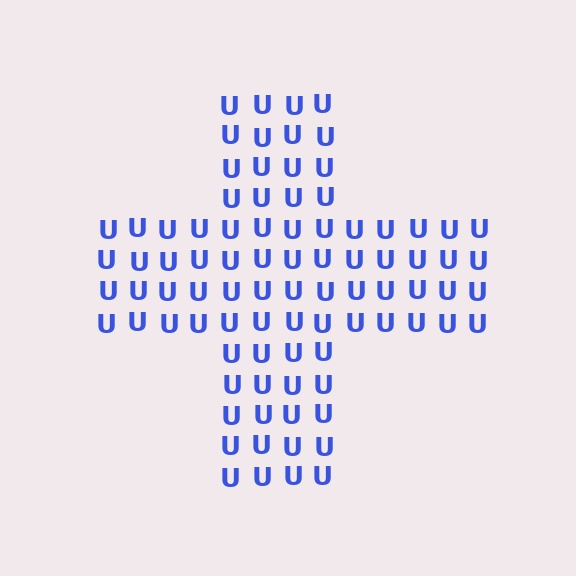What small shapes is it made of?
It is made of small letter U's.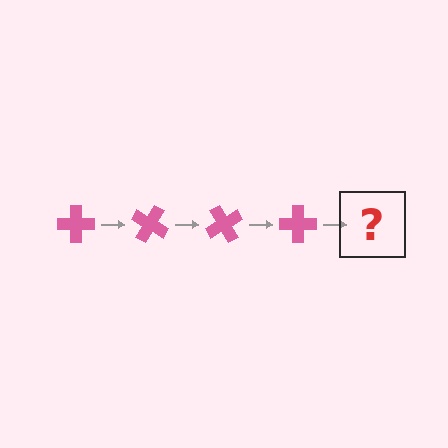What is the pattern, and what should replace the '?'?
The pattern is that the cross rotates 30 degrees each step. The '?' should be a pink cross rotated 120 degrees.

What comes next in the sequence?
The next element should be a pink cross rotated 120 degrees.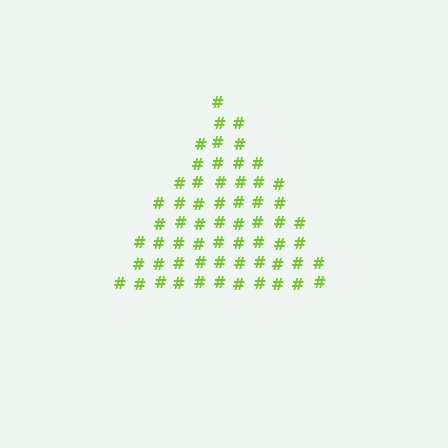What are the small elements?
The small elements are hash symbols.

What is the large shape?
The large shape is a triangle.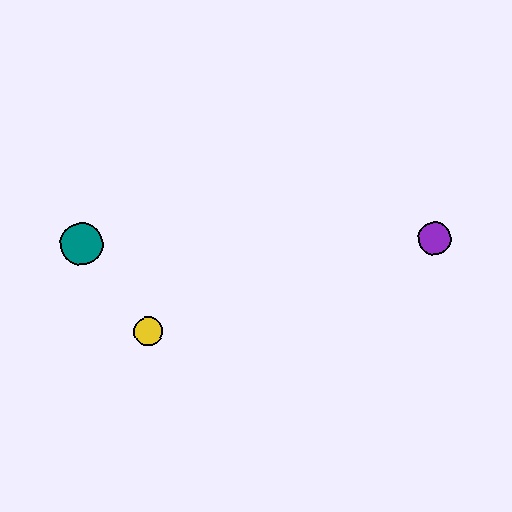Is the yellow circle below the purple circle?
Yes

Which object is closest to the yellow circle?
The teal circle is closest to the yellow circle.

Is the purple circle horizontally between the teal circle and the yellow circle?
No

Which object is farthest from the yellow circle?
The purple circle is farthest from the yellow circle.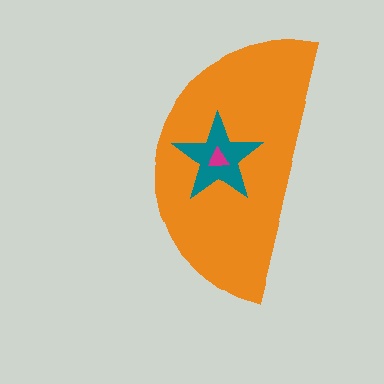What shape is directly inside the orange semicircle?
The teal star.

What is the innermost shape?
The magenta triangle.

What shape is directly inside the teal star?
The magenta triangle.